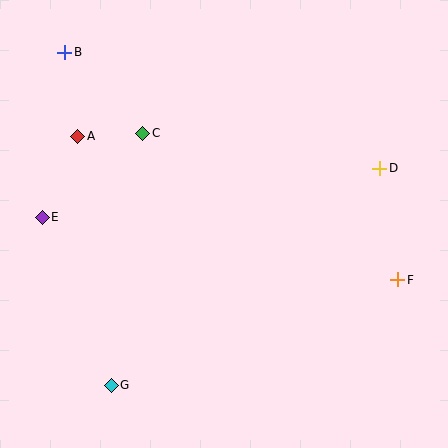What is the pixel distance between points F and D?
The distance between F and D is 113 pixels.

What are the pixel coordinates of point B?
Point B is at (65, 52).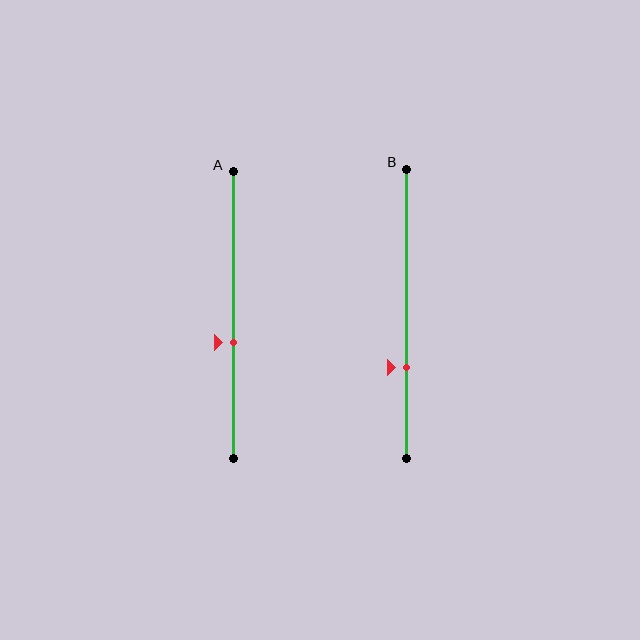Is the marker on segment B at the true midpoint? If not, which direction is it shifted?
No, the marker on segment B is shifted downward by about 18% of the segment length.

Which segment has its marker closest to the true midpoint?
Segment A has its marker closest to the true midpoint.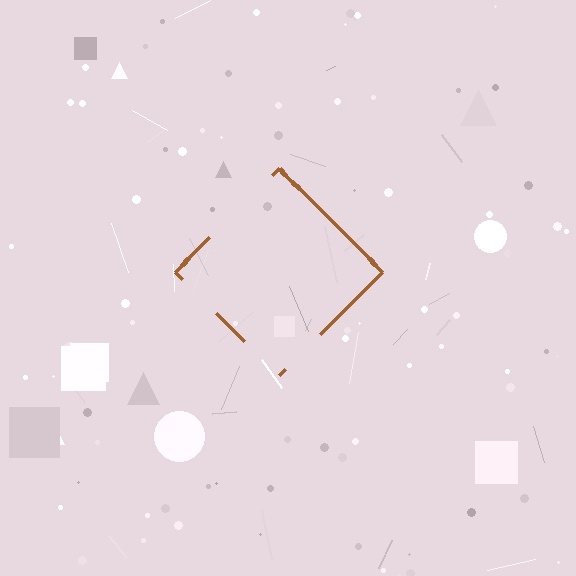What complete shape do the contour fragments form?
The contour fragments form a diamond.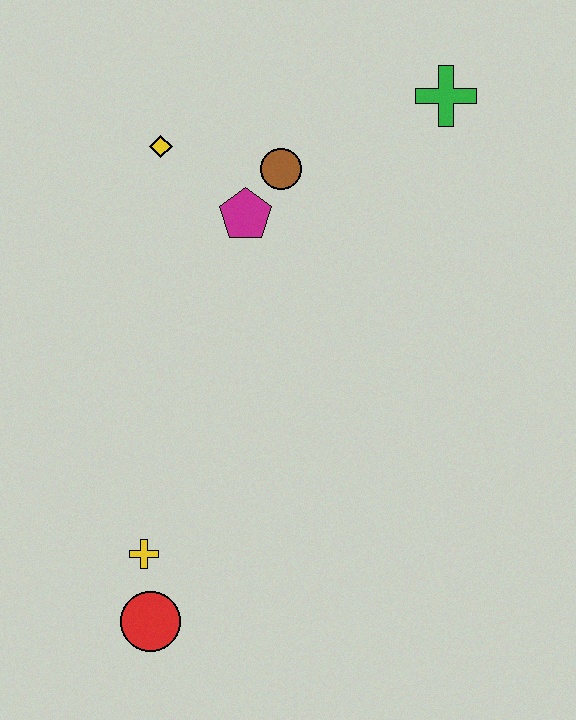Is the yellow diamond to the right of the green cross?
No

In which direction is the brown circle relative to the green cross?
The brown circle is to the left of the green cross.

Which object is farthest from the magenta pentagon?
The red circle is farthest from the magenta pentagon.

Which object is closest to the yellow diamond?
The magenta pentagon is closest to the yellow diamond.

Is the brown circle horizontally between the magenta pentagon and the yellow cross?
No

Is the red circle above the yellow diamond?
No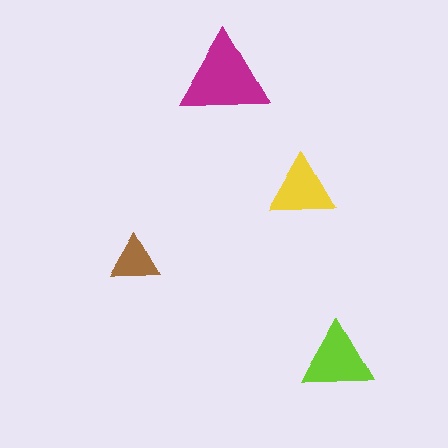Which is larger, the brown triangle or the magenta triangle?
The magenta one.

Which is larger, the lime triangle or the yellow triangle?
The lime one.